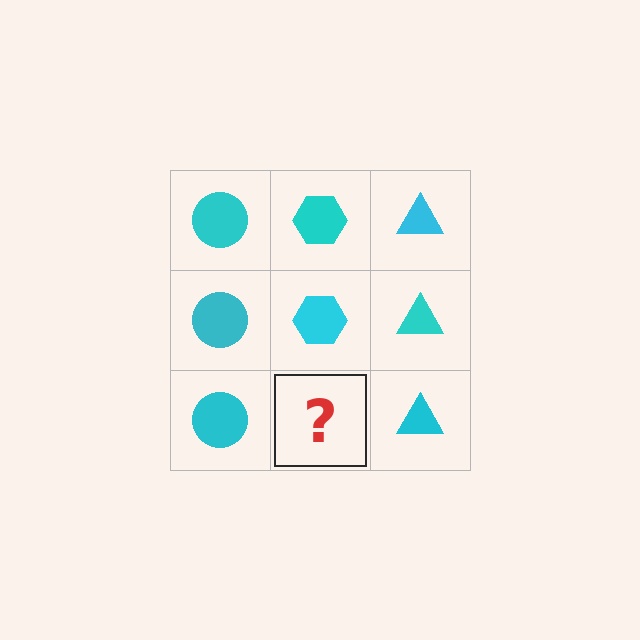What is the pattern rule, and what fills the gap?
The rule is that each column has a consistent shape. The gap should be filled with a cyan hexagon.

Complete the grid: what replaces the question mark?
The question mark should be replaced with a cyan hexagon.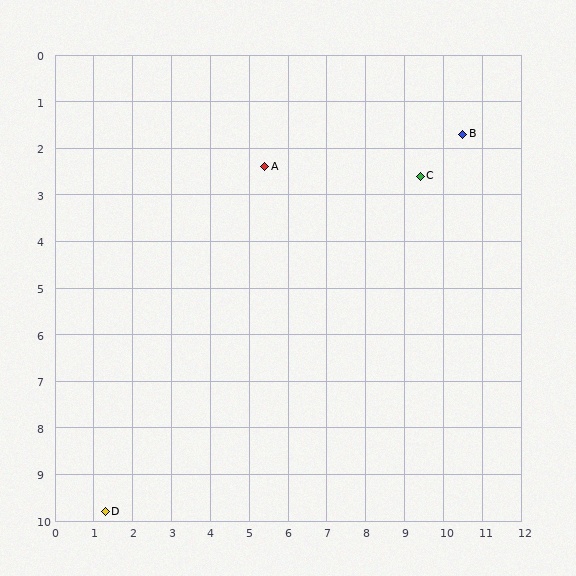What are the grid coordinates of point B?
Point B is at approximately (10.5, 1.7).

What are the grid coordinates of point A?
Point A is at approximately (5.4, 2.4).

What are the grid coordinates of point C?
Point C is at approximately (9.4, 2.6).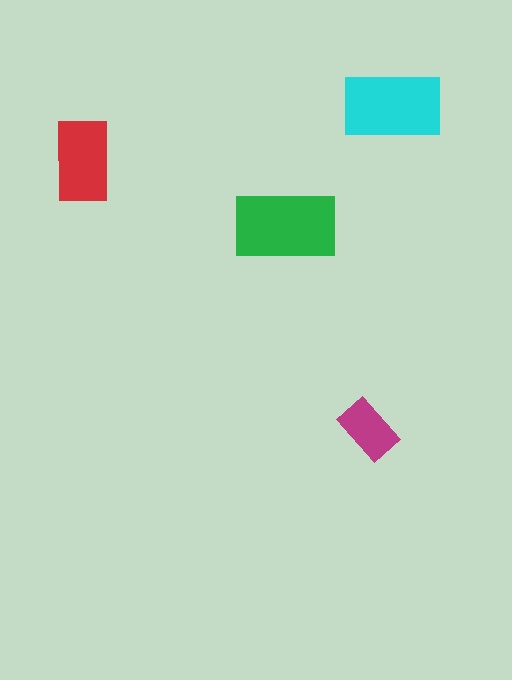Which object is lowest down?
The magenta rectangle is bottommost.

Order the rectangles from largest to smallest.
the green one, the cyan one, the red one, the magenta one.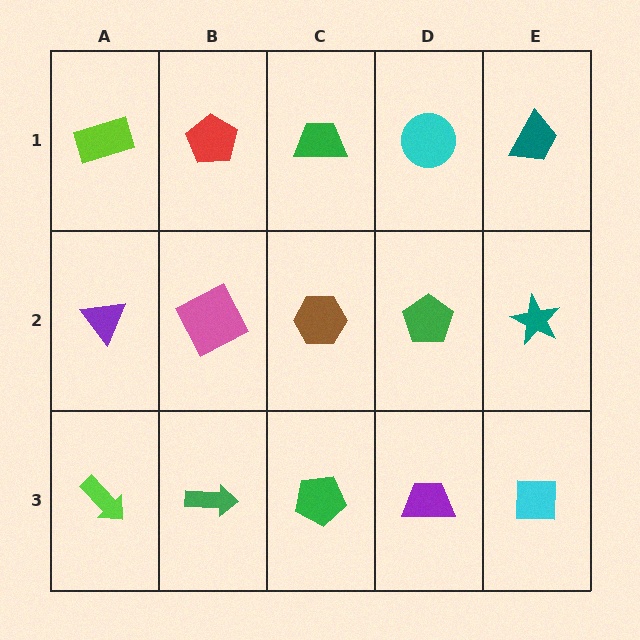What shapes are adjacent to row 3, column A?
A purple triangle (row 2, column A), a green arrow (row 3, column B).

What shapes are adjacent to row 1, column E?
A teal star (row 2, column E), a cyan circle (row 1, column D).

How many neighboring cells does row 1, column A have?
2.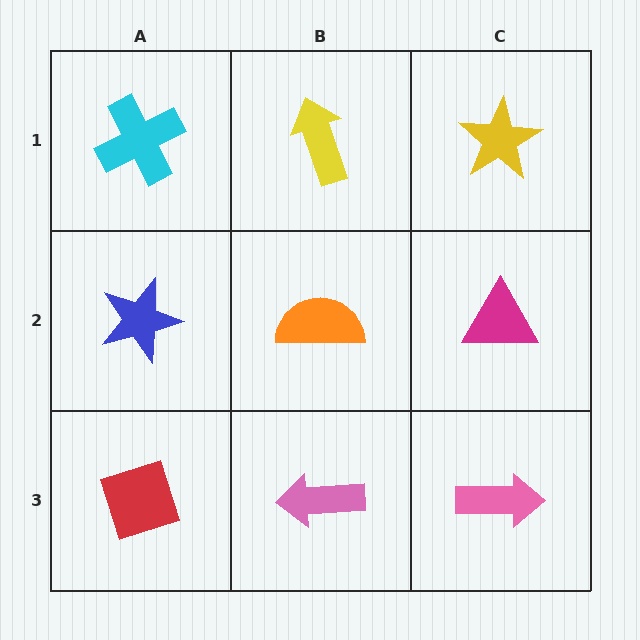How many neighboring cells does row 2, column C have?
3.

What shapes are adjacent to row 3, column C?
A magenta triangle (row 2, column C), a pink arrow (row 3, column B).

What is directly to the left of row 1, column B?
A cyan cross.